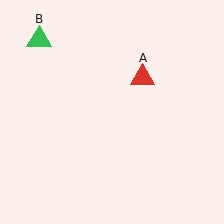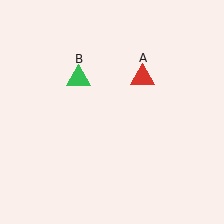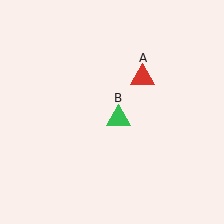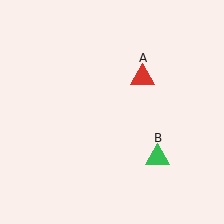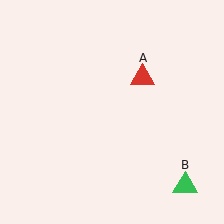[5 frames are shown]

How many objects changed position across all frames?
1 object changed position: green triangle (object B).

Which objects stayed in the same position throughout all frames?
Red triangle (object A) remained stationary.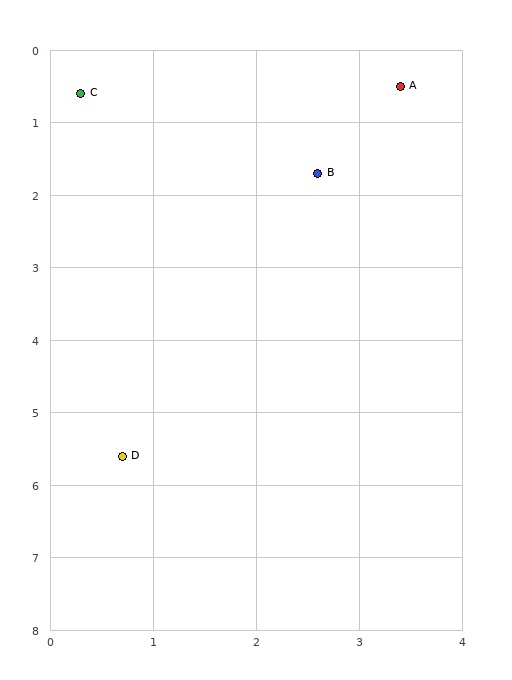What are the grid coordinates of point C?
Point C is at approximately (0.3, 0.6).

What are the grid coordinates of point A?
Point A is at approximately (3.4, 0.5).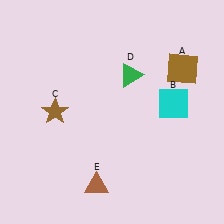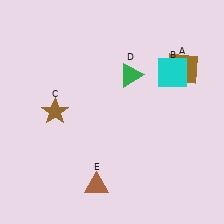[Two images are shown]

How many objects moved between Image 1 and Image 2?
1 object moved between the two images.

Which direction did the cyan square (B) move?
The cyan square (B) moved up.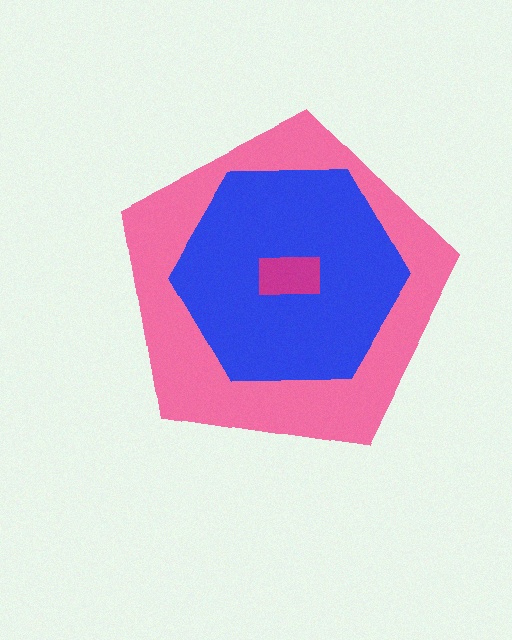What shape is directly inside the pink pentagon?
The blue hexagon.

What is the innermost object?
The magenta rectangle.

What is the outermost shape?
The pink pentagon.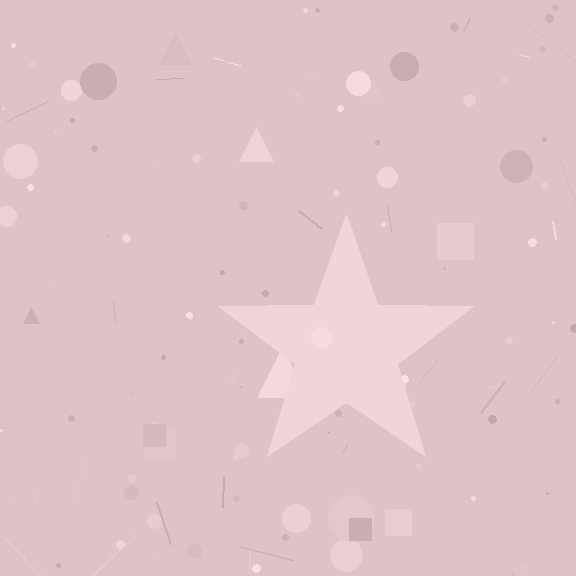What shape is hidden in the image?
A star is hidden in the image.